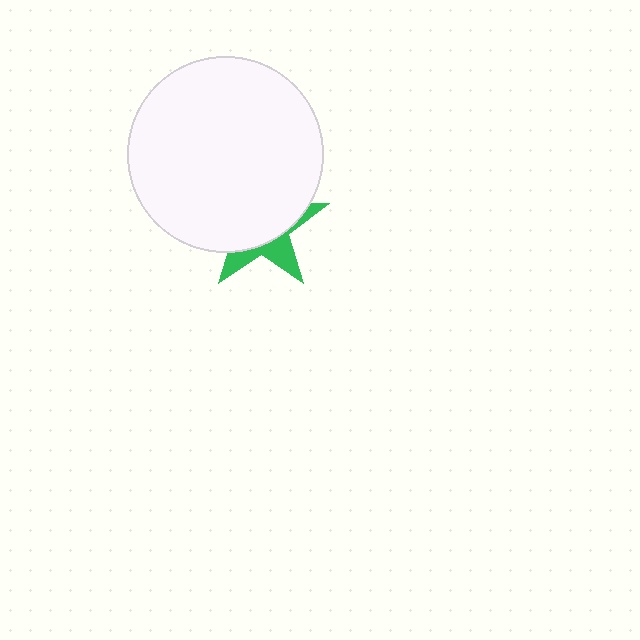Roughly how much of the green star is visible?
A small part of it is visible (roughly 32%).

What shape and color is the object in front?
The object in front is a white circle.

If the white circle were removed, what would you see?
You would see the complete green star.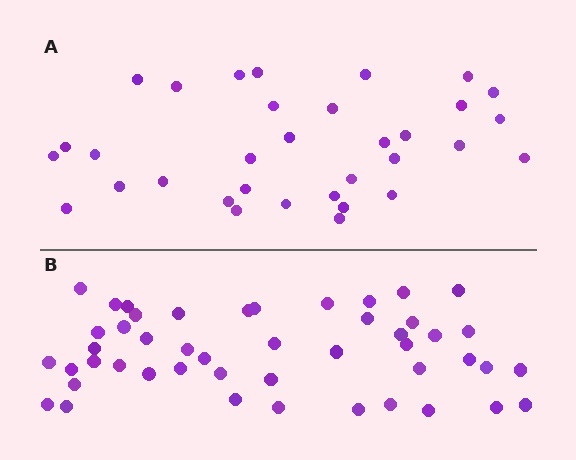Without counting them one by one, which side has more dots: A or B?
Region B (the bottom region) has more dots.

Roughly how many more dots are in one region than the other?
Region B has approximately 15 more dots than region A.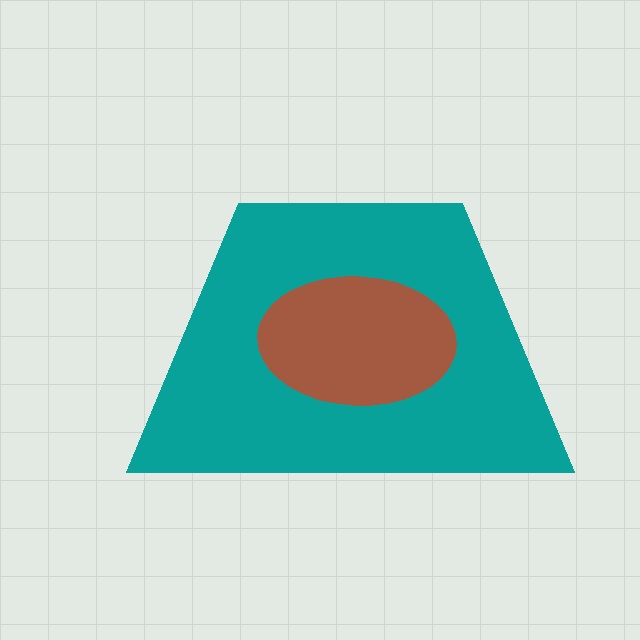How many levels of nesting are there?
2.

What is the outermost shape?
The teal trapezoid.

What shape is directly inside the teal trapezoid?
The brown ellipse.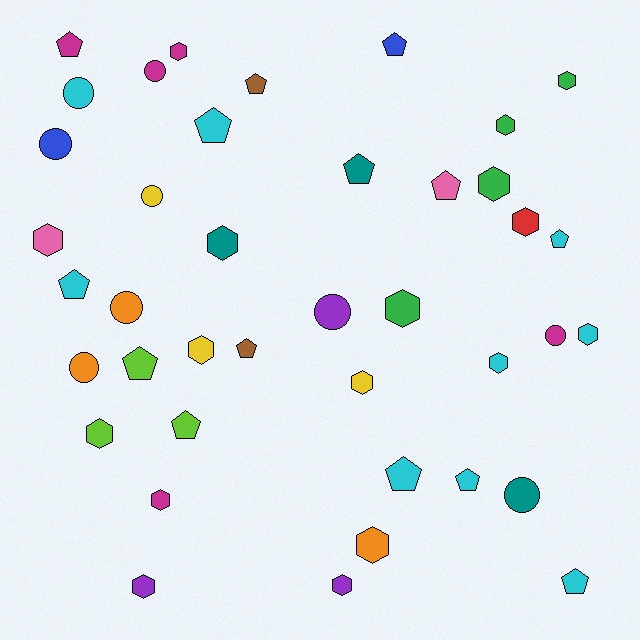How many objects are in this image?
There are 40 objects.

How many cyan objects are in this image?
There are 9 cyan objects.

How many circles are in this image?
There are 9 circles.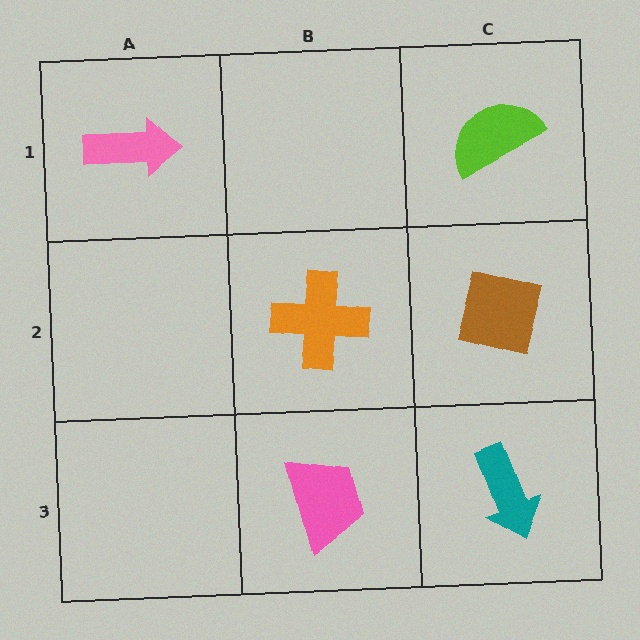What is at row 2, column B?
An orange cross.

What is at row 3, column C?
A teal arrow.